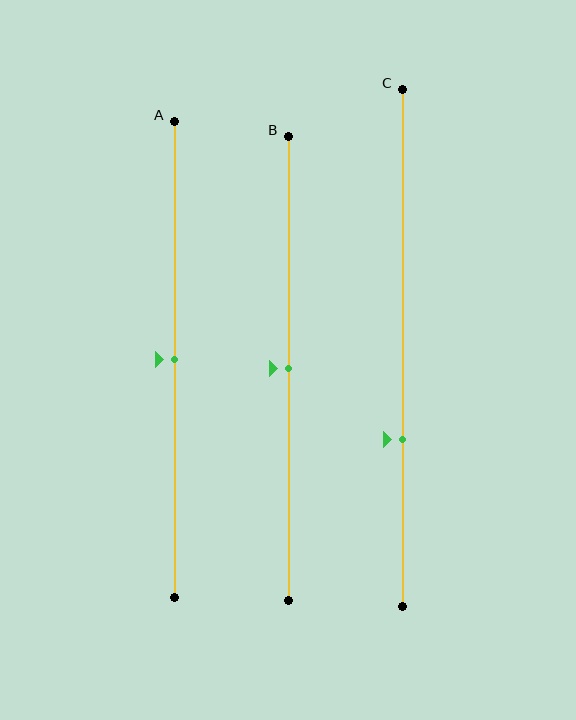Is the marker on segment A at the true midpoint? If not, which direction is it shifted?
Yes, the marker on segment A is at the true midpoint.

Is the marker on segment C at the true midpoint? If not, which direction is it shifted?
No, the marker on segment C is shifted downward by about 18% of the segment length.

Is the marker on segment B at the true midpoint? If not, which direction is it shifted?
Yes, the marker on segment B is at the true midpoint.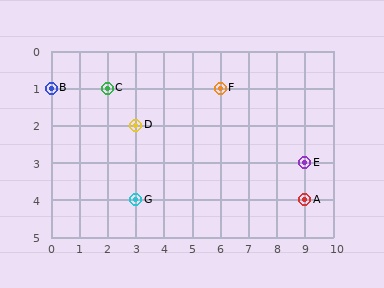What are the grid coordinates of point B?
Point B is at grid coordinates (0, 1).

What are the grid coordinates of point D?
Point D is at grid coordinates (3, 2).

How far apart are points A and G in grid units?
Points A and G are 6 columns apart.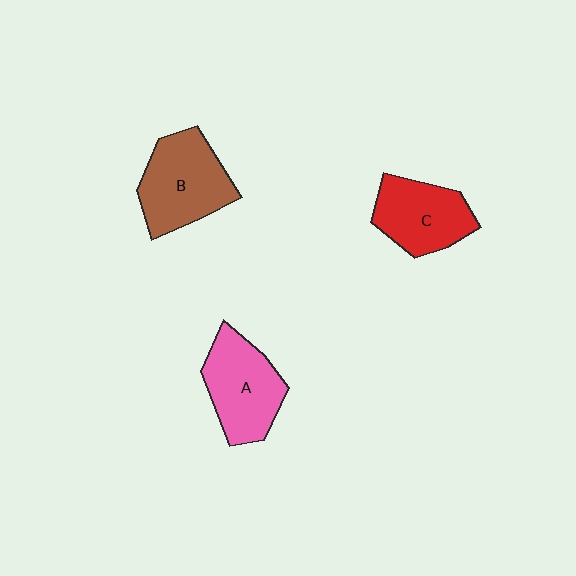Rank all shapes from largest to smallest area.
From largest to smallest: B (brown), A (pink), C (red).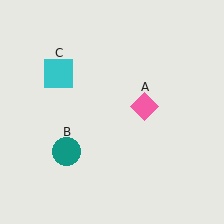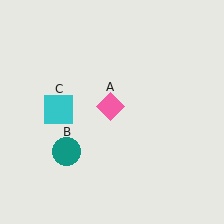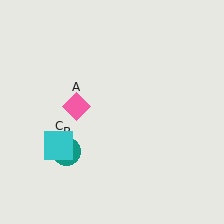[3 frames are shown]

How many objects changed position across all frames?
2 objects changed position: pink diamond (object A), cyan square (object C).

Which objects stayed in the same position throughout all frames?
Teal circle (object B) remained stationary.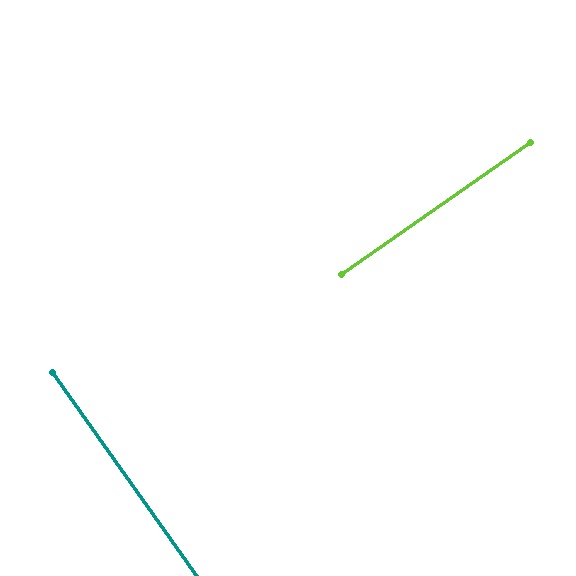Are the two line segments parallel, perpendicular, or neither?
Perpendicular — they meet at approximately 90°.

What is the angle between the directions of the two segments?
Approximately 90 degrees.